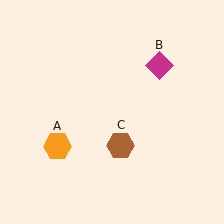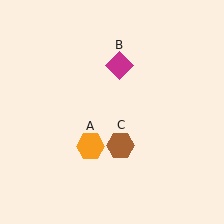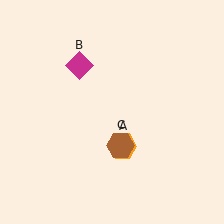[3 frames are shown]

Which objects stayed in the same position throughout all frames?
Brown hexagon (object C) remained stationary.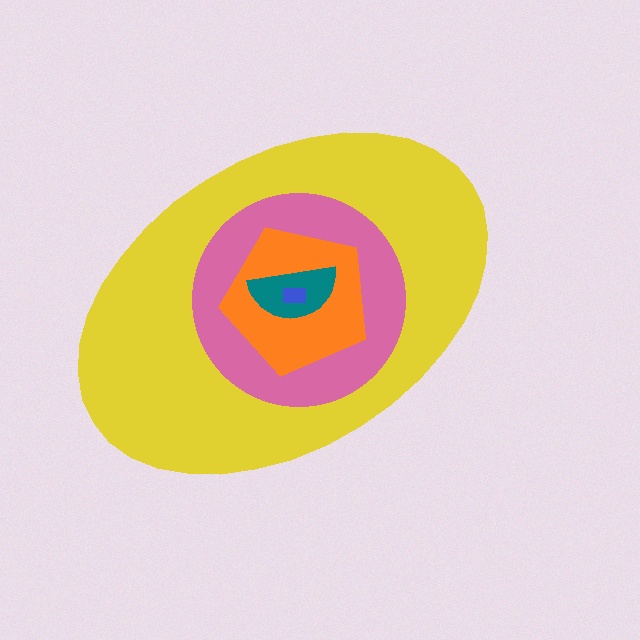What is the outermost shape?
The yellow ellipse.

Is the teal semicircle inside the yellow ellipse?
Yes.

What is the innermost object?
The blue rectangle.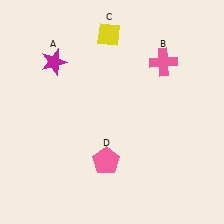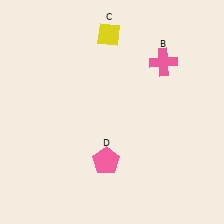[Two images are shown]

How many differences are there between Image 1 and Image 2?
There is 1 difference between the two images.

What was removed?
The magenta star (A) was removed in Image 2.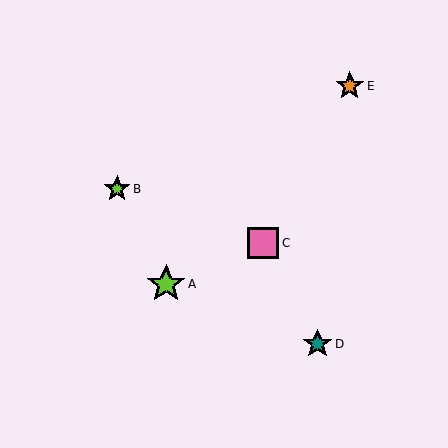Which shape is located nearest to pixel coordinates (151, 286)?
The lime star (labeled A) at (166, 284) is nearest to that location.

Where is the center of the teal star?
The center of the teal star is at (317, 344).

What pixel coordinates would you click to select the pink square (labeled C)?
Click at (263, 243) to select the pink square C.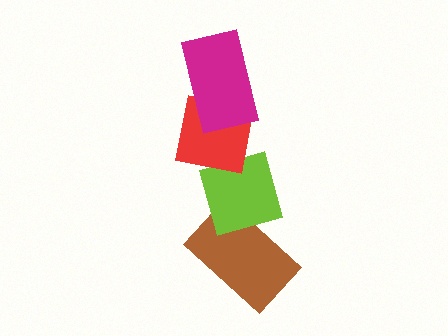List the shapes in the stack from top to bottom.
From top to bottom: the magenta rectangle, the red square, the lime diamond, the brown rectangle.